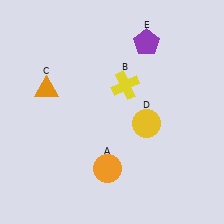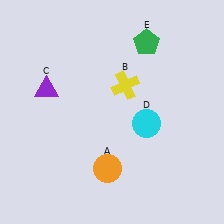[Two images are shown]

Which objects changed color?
C changed from orange to purple. D changed from yellow to cyan. E changed from purple to green.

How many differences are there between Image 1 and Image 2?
There are 3 differences between the two images.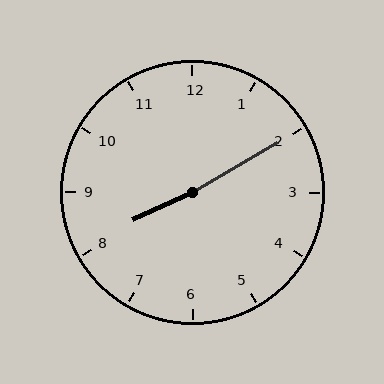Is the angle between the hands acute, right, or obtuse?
It is obtuse.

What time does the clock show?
8:10.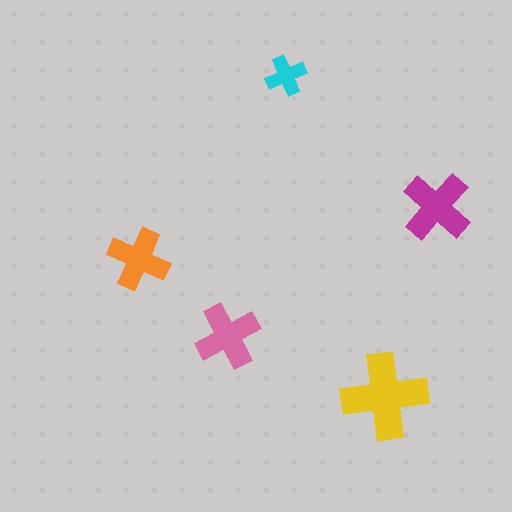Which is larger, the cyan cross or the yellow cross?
The yellow one.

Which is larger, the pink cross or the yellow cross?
The yellow one.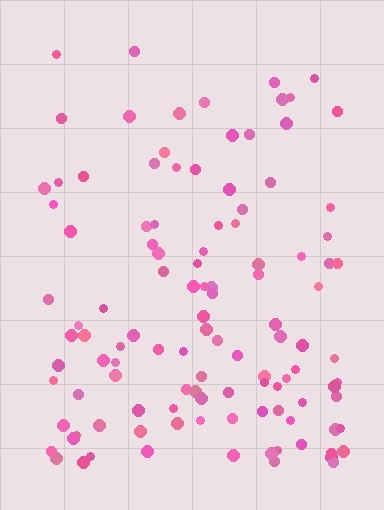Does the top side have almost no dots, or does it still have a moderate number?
Still a moderate number, just noticeably fewer than the bottom.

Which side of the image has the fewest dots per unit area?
The top.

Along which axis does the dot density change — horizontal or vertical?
Vertical.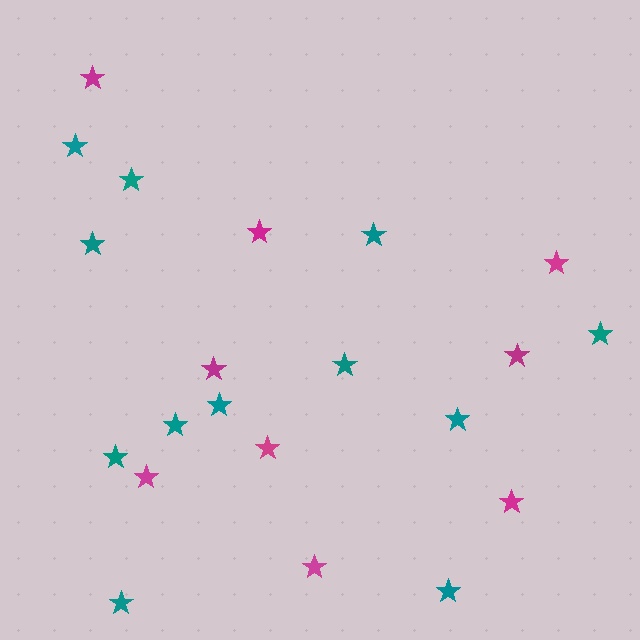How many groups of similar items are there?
There are 2 groups: one group of magenta stars (9) and one group of teal stars (12).